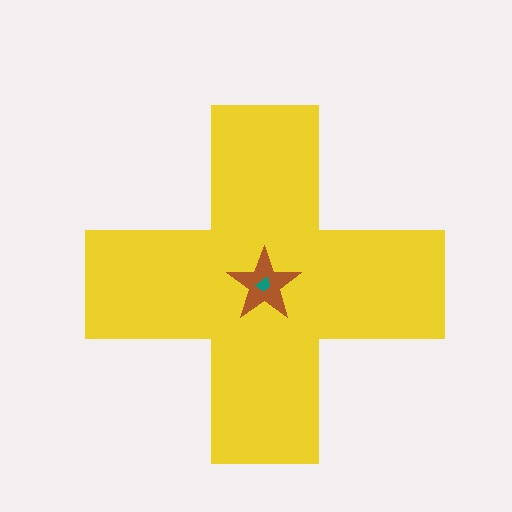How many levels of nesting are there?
3.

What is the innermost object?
The teal trapezoid.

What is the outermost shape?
The yellow cross.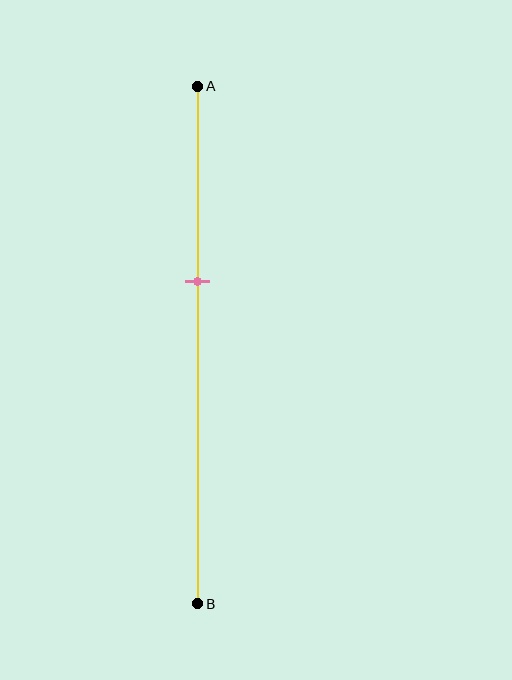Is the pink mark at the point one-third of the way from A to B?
No, the mark is at about 40% from A, not at the 33% one-third point.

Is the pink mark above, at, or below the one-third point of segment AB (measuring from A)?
The pink mark is below the one-third point of segment AB.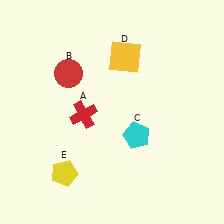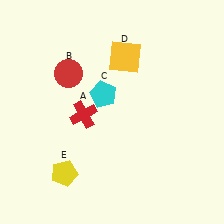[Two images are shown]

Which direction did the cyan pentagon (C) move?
The cyan pentagon (C) moved up.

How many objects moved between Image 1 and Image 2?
1 object moved between the two images.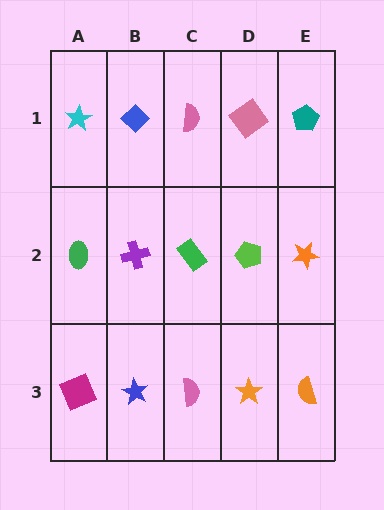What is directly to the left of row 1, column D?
A pink semicircle.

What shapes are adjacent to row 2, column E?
A teal pentagon (row 1, column E), an orange semicircle (row 3, column E), a lime pentagon (row 2, column D).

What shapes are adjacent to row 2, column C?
A pink semicircle (row 1, column C), a pink semicircle (row 3, column C), a purple cross (row 2, column B), a lime pentagon (row 2, column D).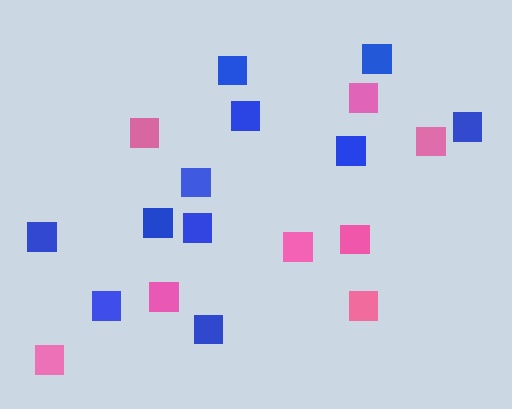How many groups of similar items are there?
There are 2 groups: one group of pink squares (8) and one group of blue squares (11).